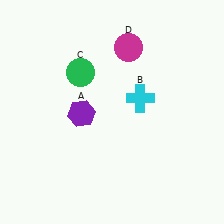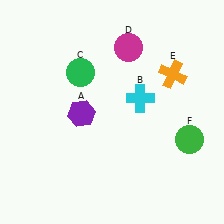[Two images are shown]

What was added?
An orange cross (E), a green circle (F) were added in Image 2.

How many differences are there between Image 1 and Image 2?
There are 2 differences between the two images.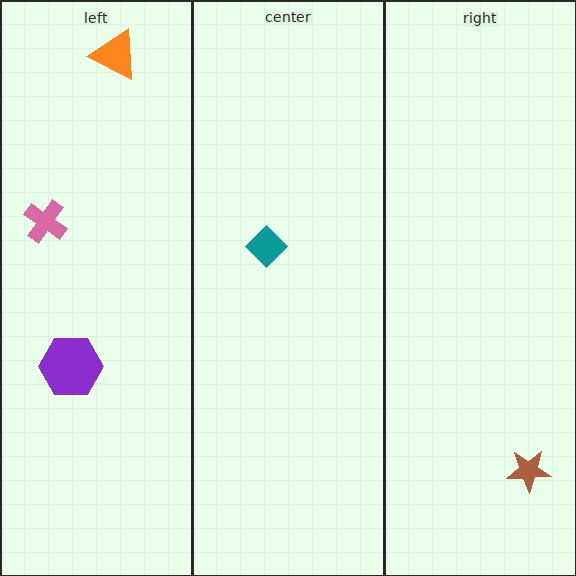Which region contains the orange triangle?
The left region.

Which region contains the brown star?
The right region.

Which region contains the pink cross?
The left region.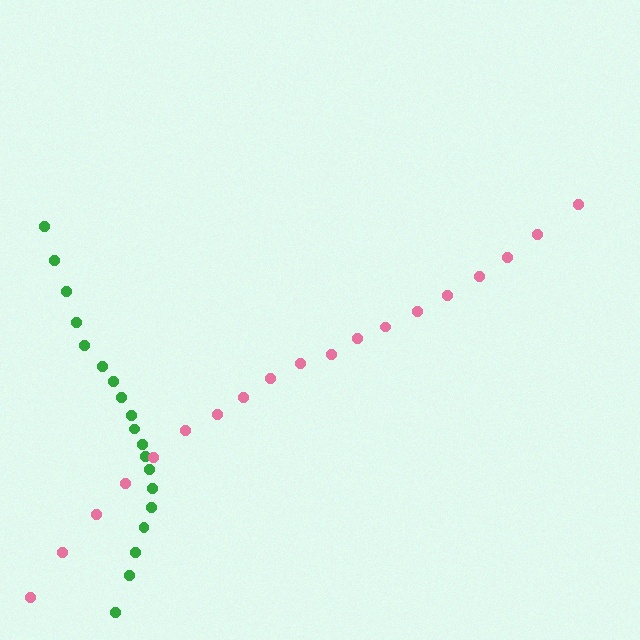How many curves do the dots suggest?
There are 2 distinct paths.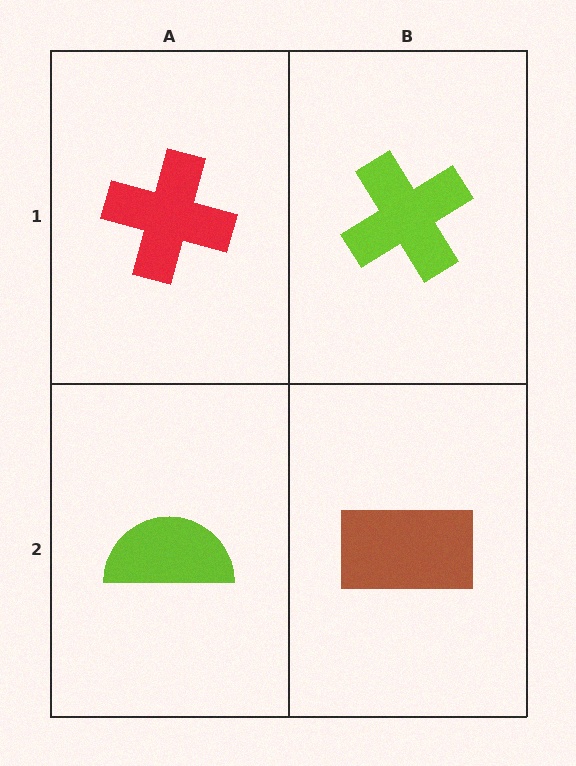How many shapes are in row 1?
2 shapes.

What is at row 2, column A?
A lime semicircle.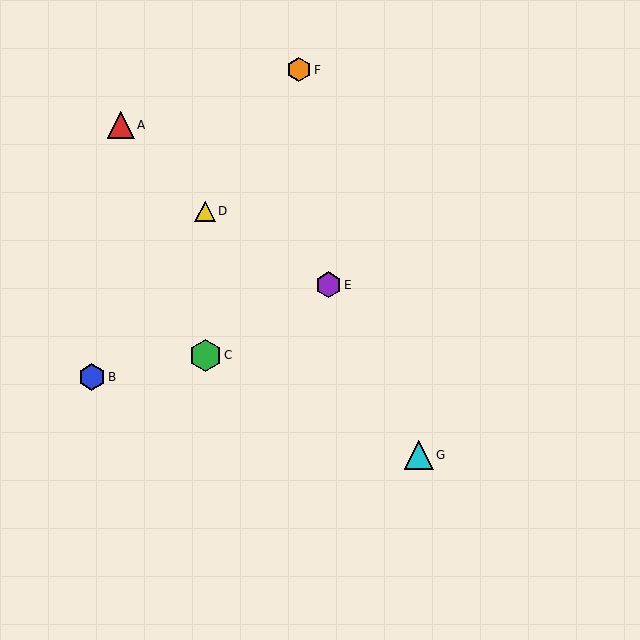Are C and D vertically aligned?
Yes, both are at x≈205.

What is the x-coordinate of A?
Object A is at x≈121.